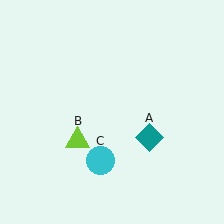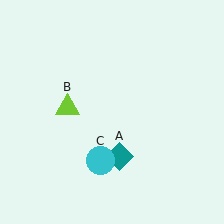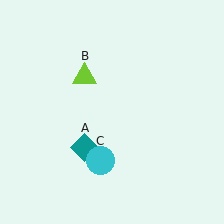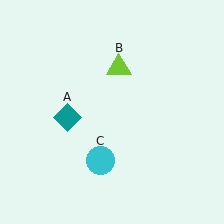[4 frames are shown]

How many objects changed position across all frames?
2 objects changed position: teal diamond (object A), lime triangle (object B).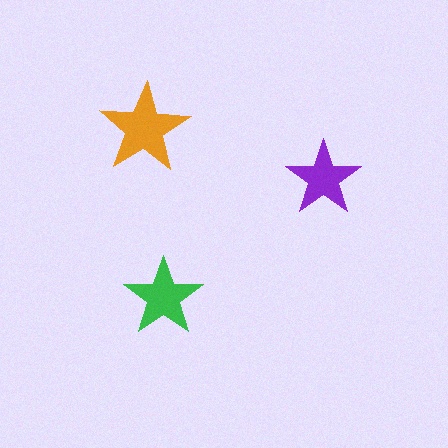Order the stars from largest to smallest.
the orange one, the green one, the purple one.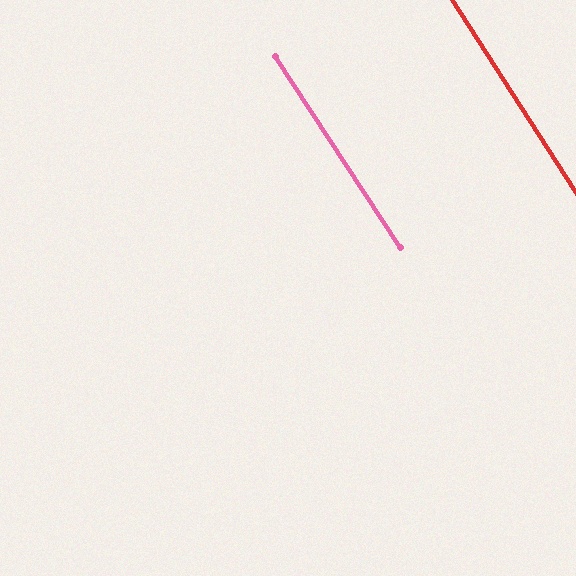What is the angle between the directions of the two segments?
Approximately 1 degree.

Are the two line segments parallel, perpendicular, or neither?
Parallel — their directions differ by only 0.7°.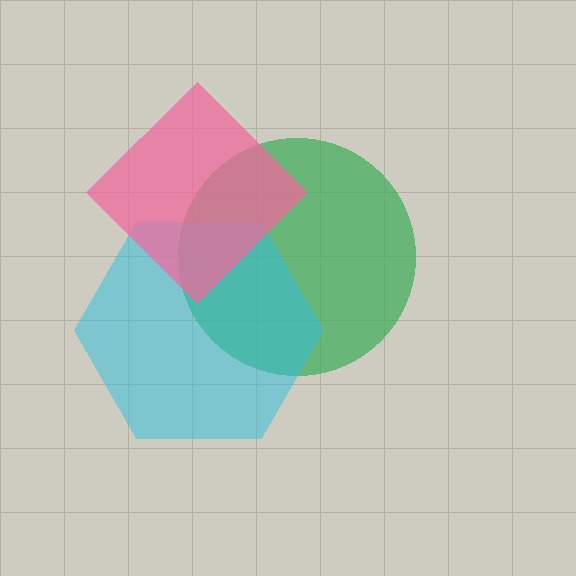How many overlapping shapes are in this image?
There are 3 overlapping shapes in the image.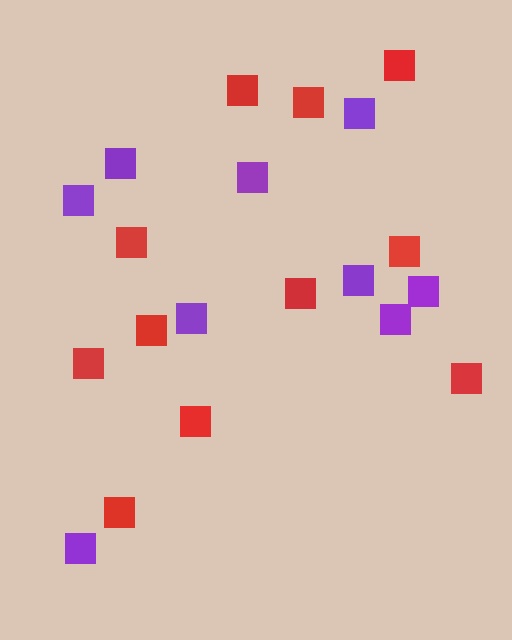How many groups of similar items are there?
There are 2 groups: one group of red squares (11) and one group of purple squares (9).